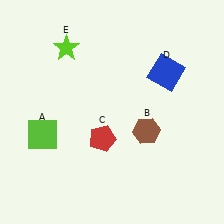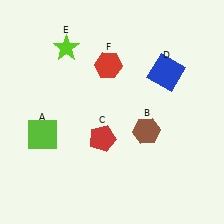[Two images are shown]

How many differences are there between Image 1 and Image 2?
There is 1 difference between the two images.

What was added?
A red hexagon (F) was added in Image 2.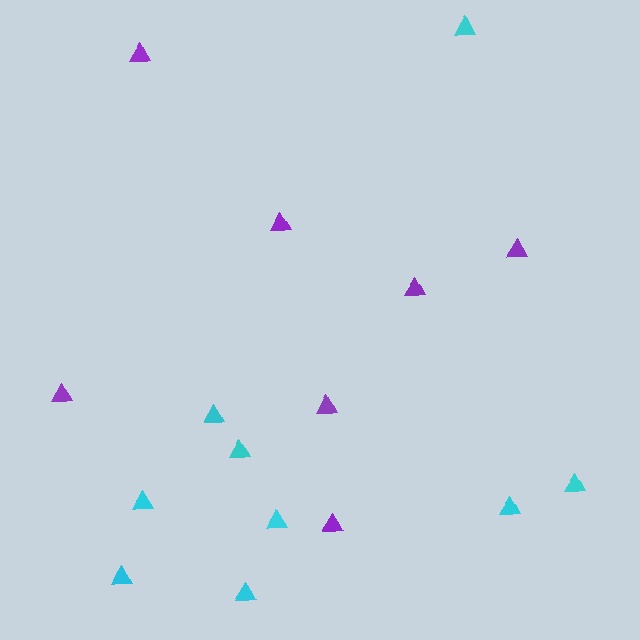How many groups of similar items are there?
There are 2 groups: one group of cyan triangles (9) and one group of purple triangles (7).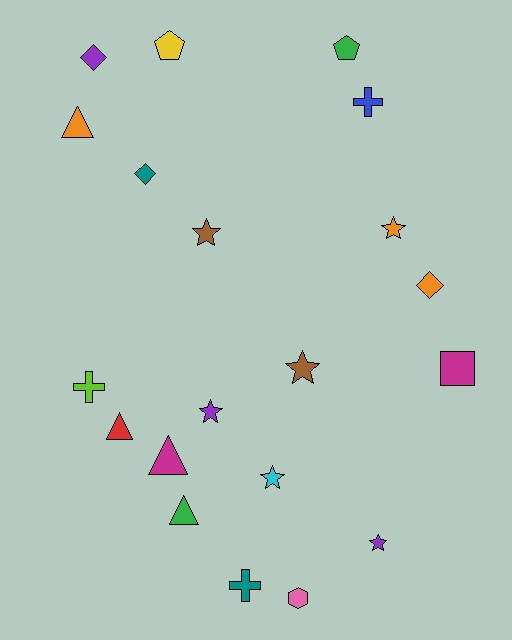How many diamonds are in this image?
There are 3 diamonds.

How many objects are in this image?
There are 20 objects.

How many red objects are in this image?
There is 1 red object.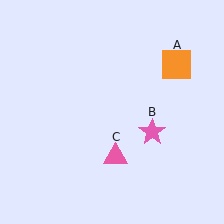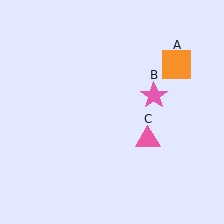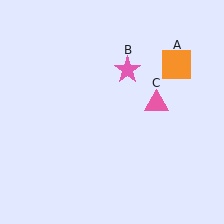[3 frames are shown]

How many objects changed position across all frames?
2 objects changed position: pink star (object B), pink triangle (object C).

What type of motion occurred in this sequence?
The pink star (object B), pink triangle (object C) rotated counterclockwise around the center of the scene.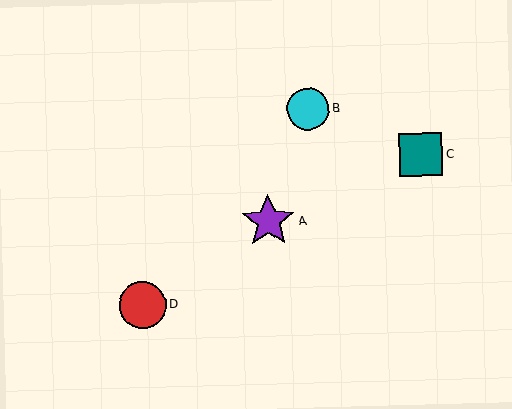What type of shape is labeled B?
Shape B is a cyan circle.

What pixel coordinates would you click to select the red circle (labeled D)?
Click at (142, 305) to select the red circle D.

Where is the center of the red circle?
The center of the red circle is at (142, 305).